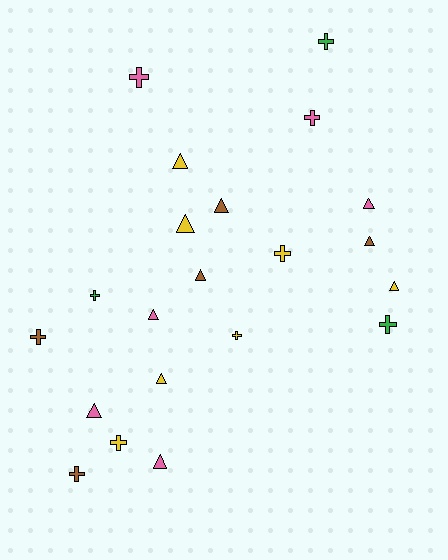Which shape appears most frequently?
Triangle, with 11 objects.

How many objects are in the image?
There are 21 objects.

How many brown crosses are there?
There are 2 brown crosses.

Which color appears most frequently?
Yellow, with 7 objects.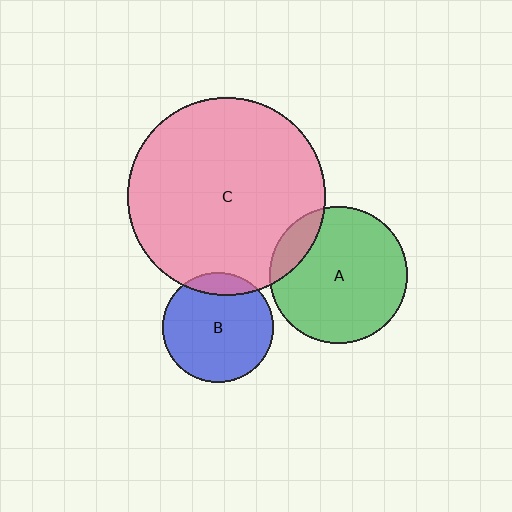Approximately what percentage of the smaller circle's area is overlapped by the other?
Approximately 15%.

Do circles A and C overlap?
Yes.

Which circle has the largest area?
Circle C (pink).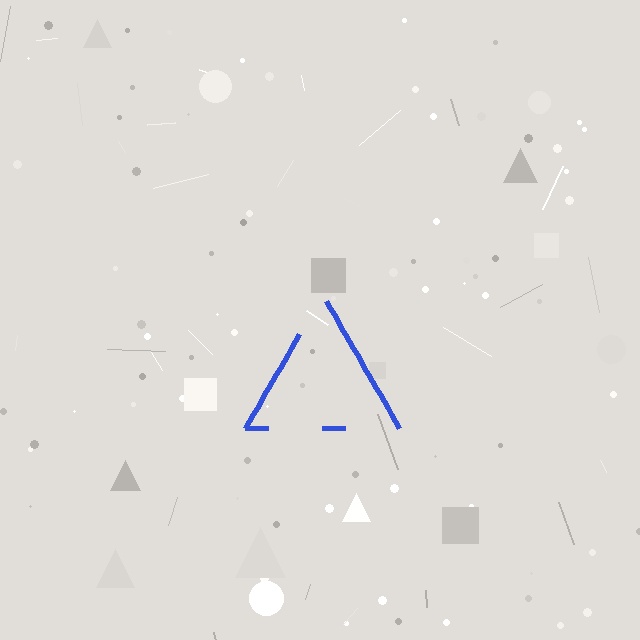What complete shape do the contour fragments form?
The contour fragments form a triangle.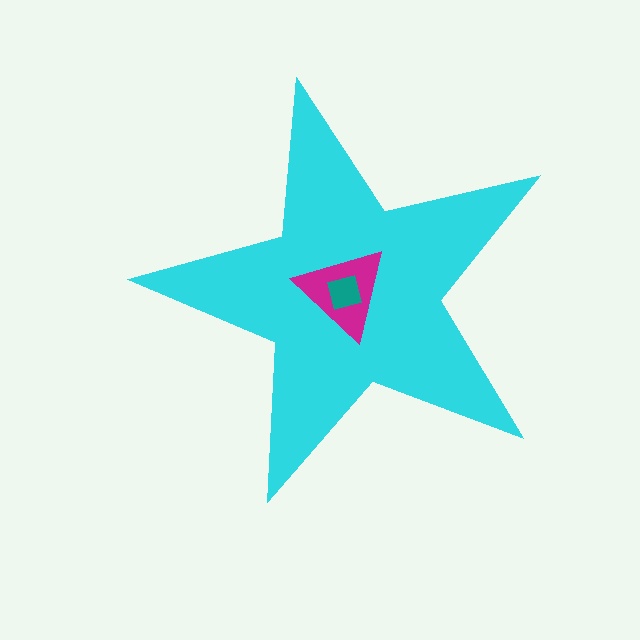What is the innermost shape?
The teal square.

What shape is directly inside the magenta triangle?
The teal square.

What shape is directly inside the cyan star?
The magenta triangle.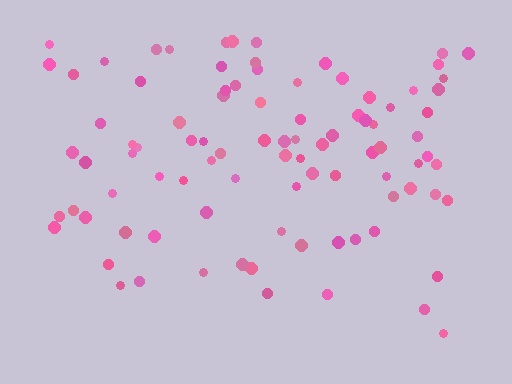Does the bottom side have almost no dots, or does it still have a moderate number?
Still a moderate number, just noticeably fewer than the top.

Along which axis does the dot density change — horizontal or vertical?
Vertical.